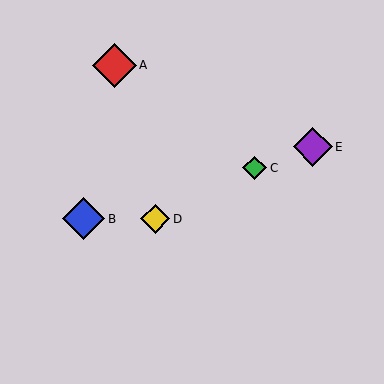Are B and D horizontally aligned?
Yes, both are at y≈219.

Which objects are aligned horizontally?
Objects B, D are aligned horizontally.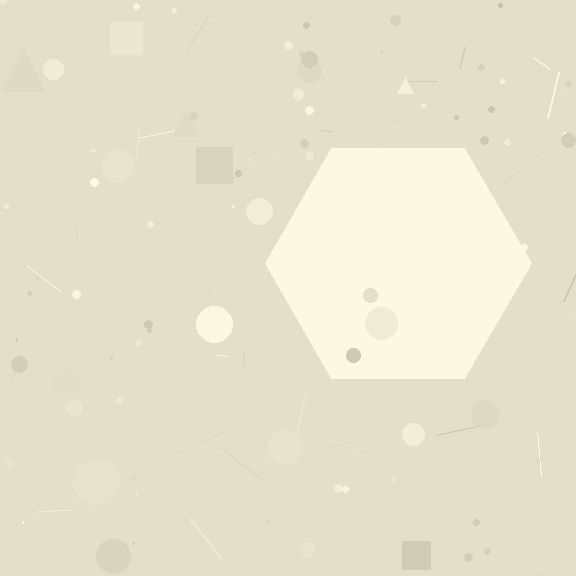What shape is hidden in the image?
A hexagon is hidden in the image.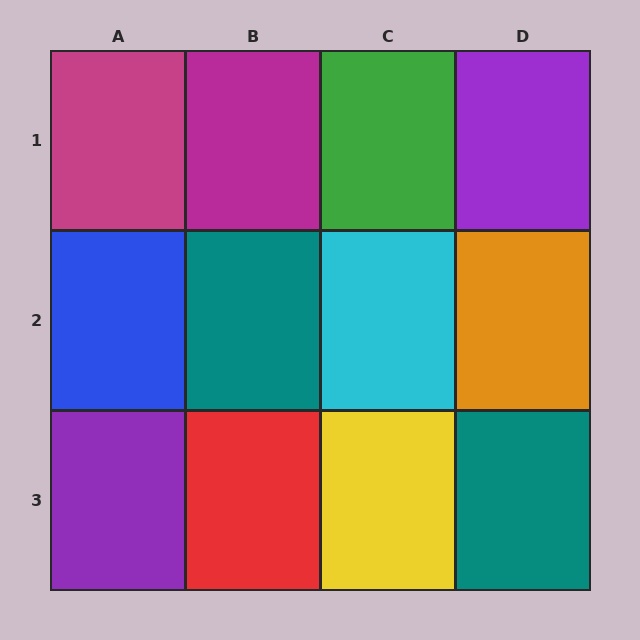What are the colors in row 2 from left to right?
Blue, teal, cyan, orange.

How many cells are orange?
1 cell is orange.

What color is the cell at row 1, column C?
Green.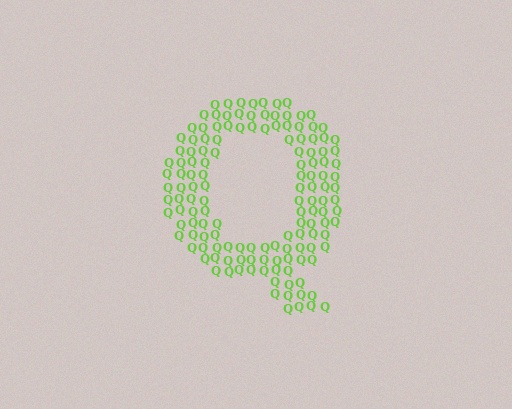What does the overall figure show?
The overall figure shows the letter Q.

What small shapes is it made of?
It is made of small letter Q's.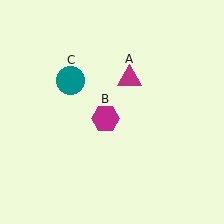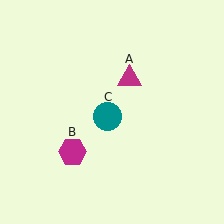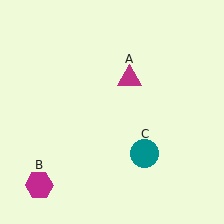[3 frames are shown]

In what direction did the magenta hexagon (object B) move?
The magenta hexagon (object B) moved down and to the left.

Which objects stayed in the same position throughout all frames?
Magenta triangle (object A) remained stationary.